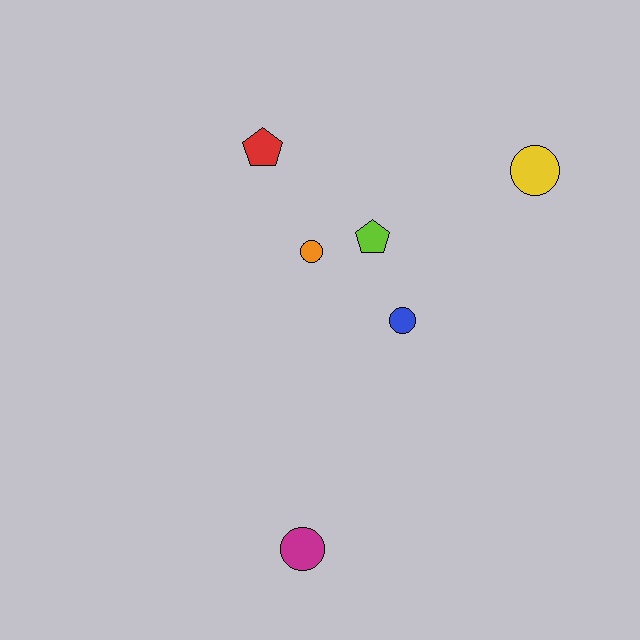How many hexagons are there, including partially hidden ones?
There are no hexagons.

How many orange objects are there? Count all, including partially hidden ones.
There is 1 orange object.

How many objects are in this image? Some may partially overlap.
There are 6 objects.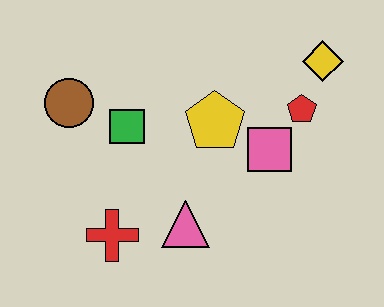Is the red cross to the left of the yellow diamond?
Yes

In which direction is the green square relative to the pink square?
The green square is to the left of the pink square.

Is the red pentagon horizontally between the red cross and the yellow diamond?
Yes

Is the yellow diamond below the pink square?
No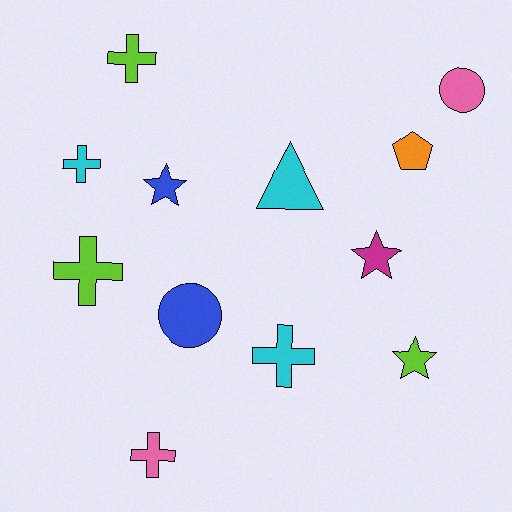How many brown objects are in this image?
There are no brown objects.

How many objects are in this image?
There are 12 objects.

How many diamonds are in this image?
There are no diamonds.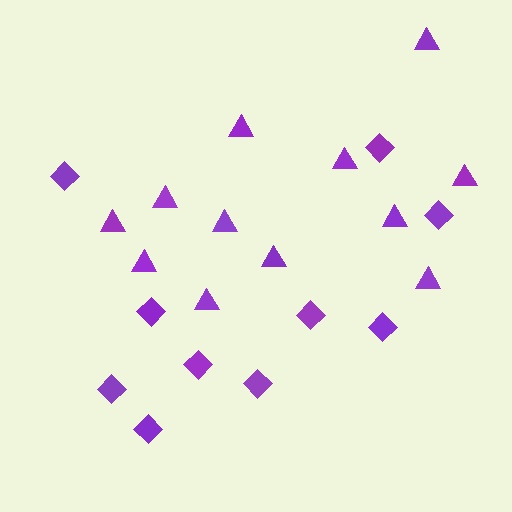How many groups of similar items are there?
There are 2 groups: one group of diamonds (10) and one group of triangles (12).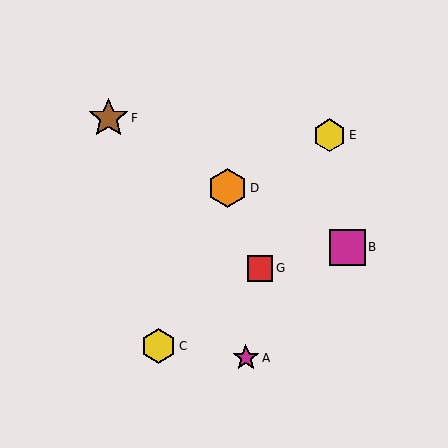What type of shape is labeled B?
Shape B is a magenta square.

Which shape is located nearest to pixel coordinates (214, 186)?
The orange hexagon (labeled D) at (227, 188) is nearest to that location.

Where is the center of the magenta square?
The center of the magenta square is at (347, 247).